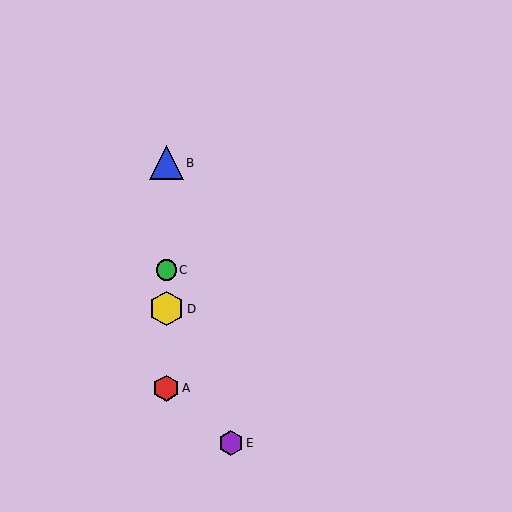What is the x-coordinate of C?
Object C is at x≈166.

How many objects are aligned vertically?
4 objects (A, B, C, D) are aligned vertically.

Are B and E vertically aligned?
No, B is at x≈166 and E is at x≈231.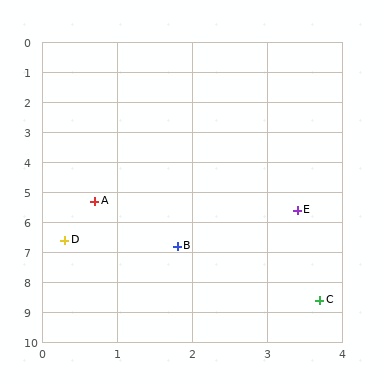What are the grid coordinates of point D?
Point D is at approximately (0.3, 6.6).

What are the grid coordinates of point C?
Point C is at approximately (3.7, 8.6).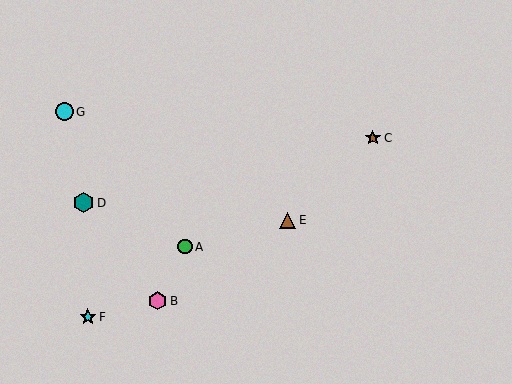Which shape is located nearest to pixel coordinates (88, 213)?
The teal hexagon (labeled D) at (83, 203) is nearest to that location.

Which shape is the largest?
The teal hexagon (labeled D) is the largest.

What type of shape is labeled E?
Shape E is a brown triangle.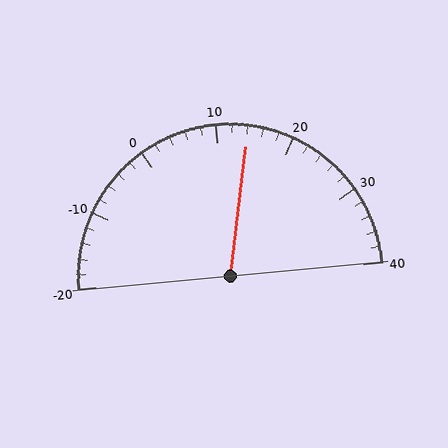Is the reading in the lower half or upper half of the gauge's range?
The reading is in the upper half of the range (-20 to 40).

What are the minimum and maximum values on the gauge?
The gauge ranges from -20 to 40.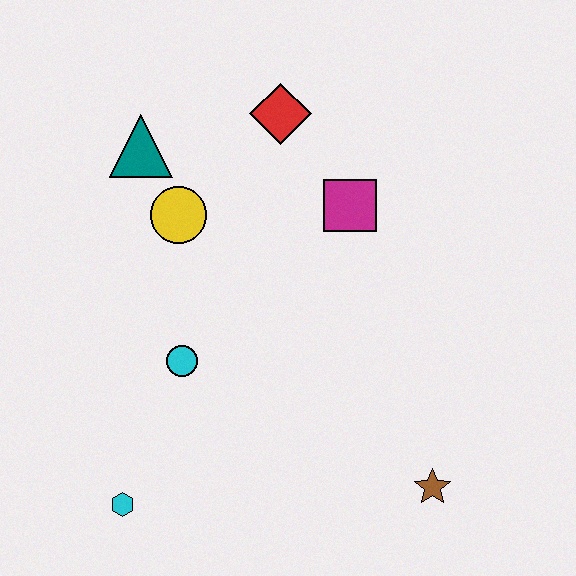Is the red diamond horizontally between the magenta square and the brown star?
No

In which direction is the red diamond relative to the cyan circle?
The red diamond is above the cyan circle.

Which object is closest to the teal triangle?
The yellow circle is closest to the teal triangle.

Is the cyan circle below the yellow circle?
Yes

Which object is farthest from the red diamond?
The cyan hexagon is farthest from the red diamond.